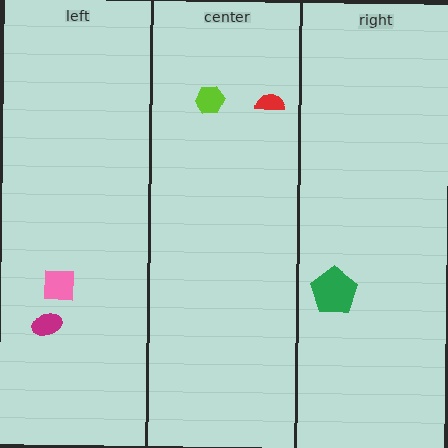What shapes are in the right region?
The green pentagon.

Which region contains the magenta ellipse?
The left region.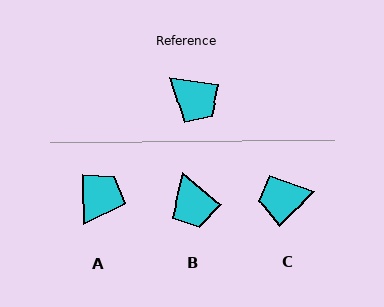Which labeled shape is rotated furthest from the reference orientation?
C, about 128 degrees away.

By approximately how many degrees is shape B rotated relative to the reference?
Approximately 31 degrees clockwise.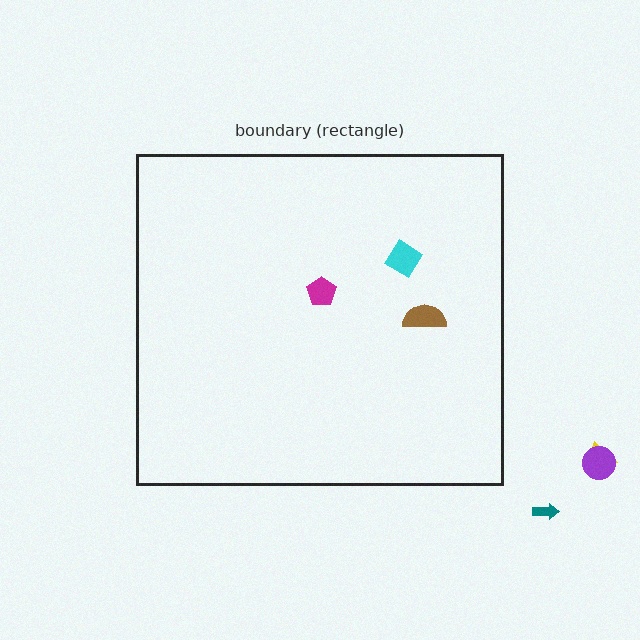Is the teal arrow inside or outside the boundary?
Outside.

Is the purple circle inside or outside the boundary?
Outside.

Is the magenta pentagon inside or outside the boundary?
Inside.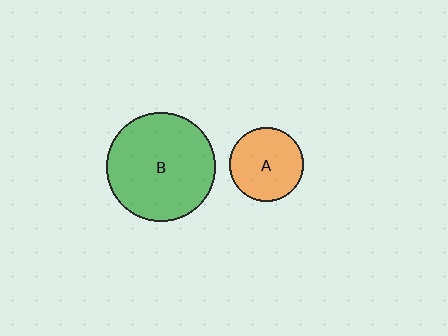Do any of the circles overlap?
No, none of the circles overlap.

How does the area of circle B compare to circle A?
Approximately 2.2 times.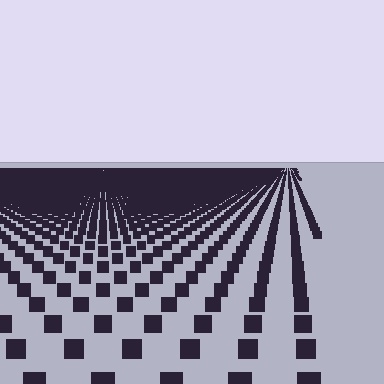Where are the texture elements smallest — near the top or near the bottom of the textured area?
Near the top.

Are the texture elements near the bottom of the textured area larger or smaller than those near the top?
Larger. Near the bottom, elements are closer to the viewer and appear at a bigger on-screen size.